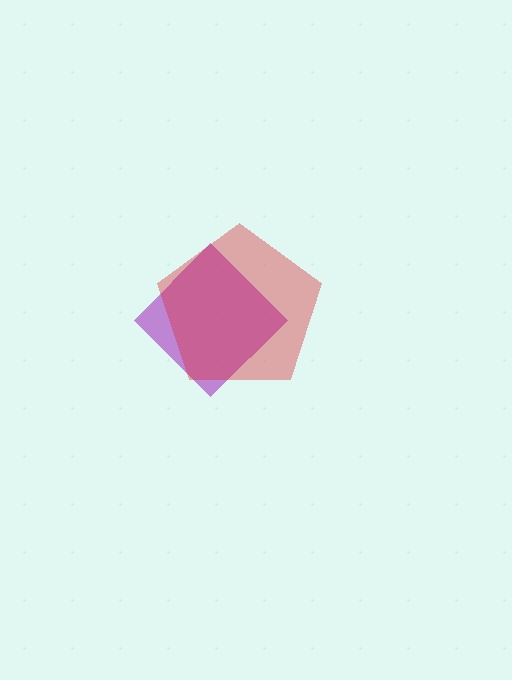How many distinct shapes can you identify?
There are 2 distinct shapes: a purple diamond, a red pentagon.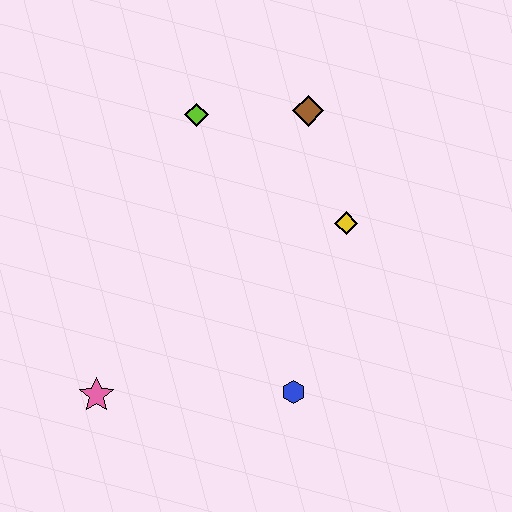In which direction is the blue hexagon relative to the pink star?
The blue hexagon is to the right of the pink star.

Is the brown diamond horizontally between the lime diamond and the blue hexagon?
No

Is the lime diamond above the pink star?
Yes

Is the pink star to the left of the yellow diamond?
Yes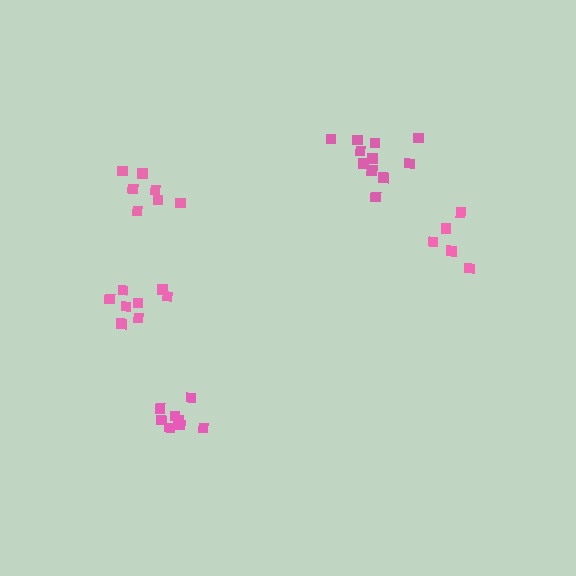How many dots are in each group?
Group 1: 8 dots, Group 2: 11 dots, Group 3: 8 dots, Group 4: 5 dots, Group 5: 7 dots (39 total).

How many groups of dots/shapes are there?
There are 5 groups.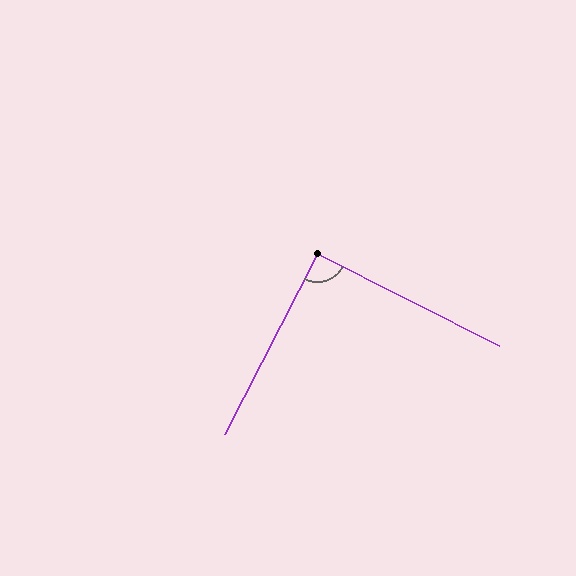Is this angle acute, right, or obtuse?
It is approximately a right angle.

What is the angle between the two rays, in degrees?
Approximately 90 degrees.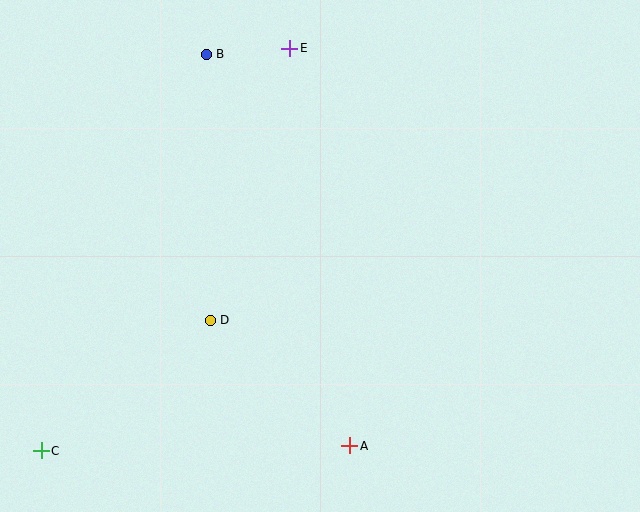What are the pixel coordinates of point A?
Point A is at (350, 446).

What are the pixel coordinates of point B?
Point B is at (206, 54).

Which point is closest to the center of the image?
Point D at (210, 320) is closest to the center.